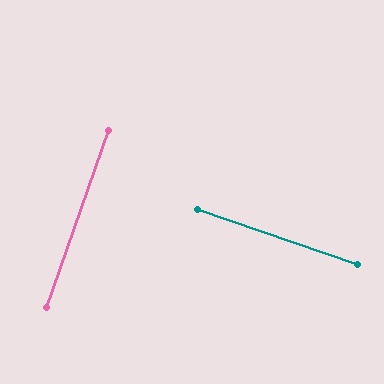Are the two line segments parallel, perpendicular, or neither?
Perpendicular — they meet at approximately 90°.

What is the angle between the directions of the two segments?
Approximately 90 degrees.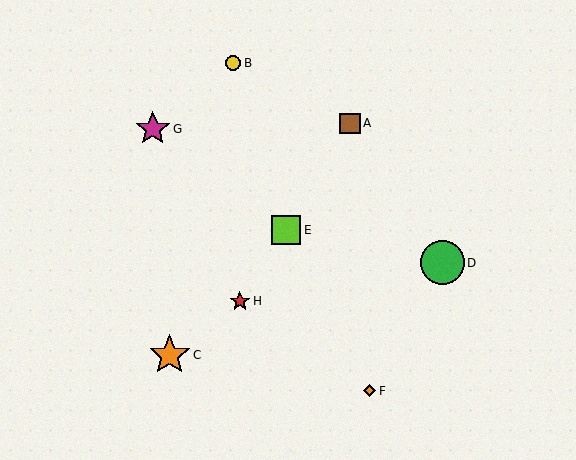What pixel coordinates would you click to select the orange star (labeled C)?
Click at (170, 355) to select the orange star C.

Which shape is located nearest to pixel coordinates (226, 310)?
The red star (labeled H) at (240, 301) is nearest to that location.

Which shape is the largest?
The green circle (labeled D) is the largest.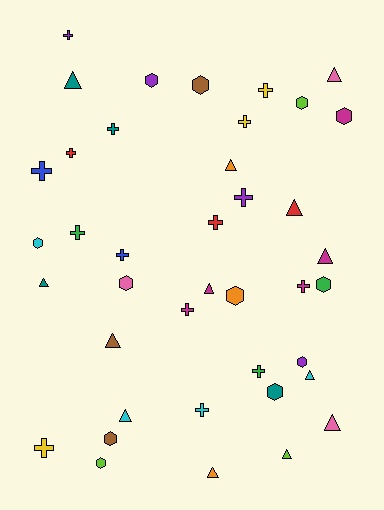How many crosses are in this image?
There are 15 crosses.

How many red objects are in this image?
There are 3 red objects.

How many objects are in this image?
There are 40 objects.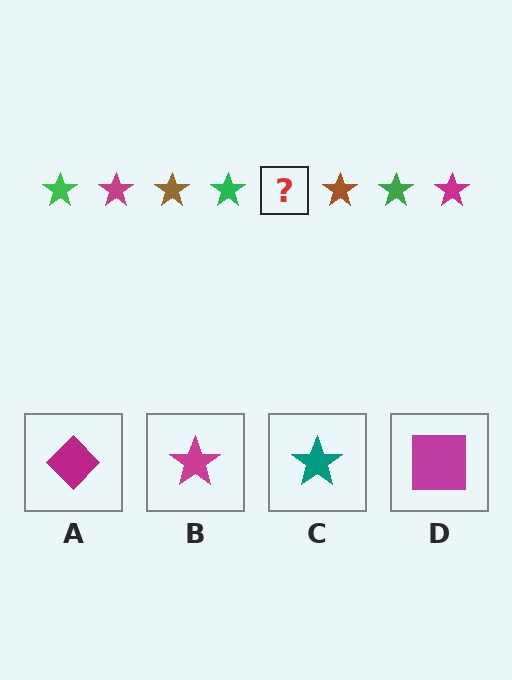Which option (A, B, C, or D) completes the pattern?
B.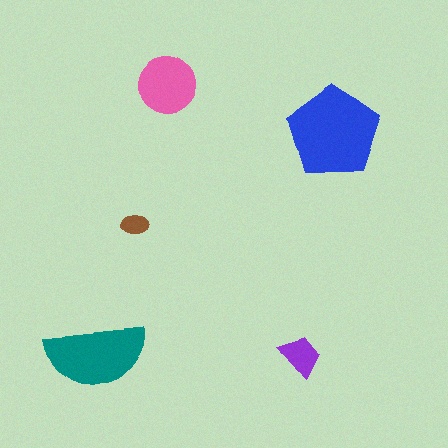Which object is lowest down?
The purple trapezoid is bottommost.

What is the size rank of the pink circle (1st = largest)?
3rd.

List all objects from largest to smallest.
The blue pentagon, the teal semicircle, the pink circle, the purple trapezoid, the brown ellipse.